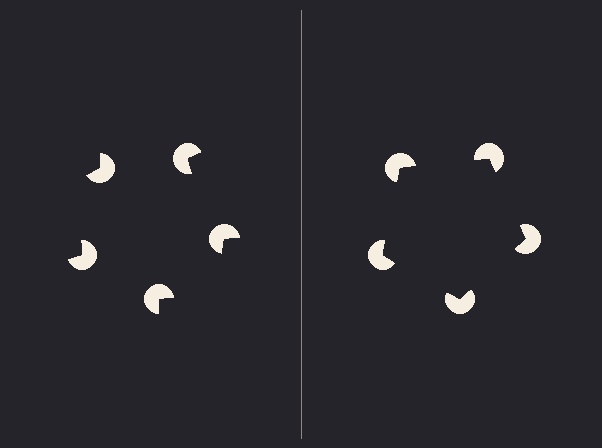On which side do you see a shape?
An illusory pentagon appears on the right side. On the left side the wedge cuts are rotated, so no coherent shape forms.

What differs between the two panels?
The pac-man discs are positioned identically on both sides; only the wedge orientations differ. On the right they align to a pentagon; on the left they are misaligned.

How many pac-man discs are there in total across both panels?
10 — 5 on each side.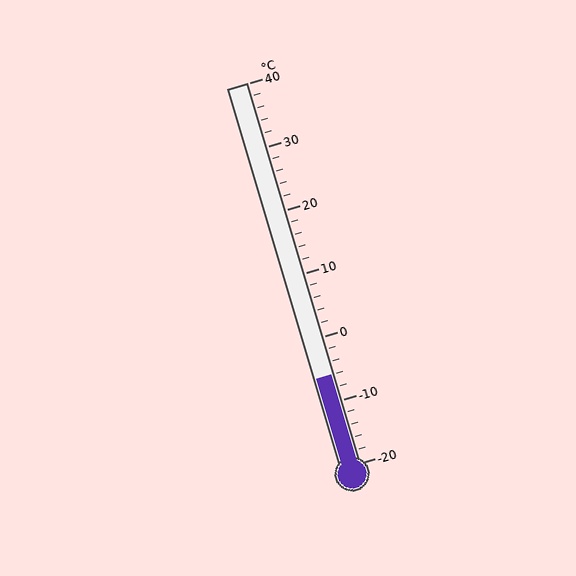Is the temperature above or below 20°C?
The temperature is below 20°C.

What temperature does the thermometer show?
The thermometer shows approximately -6°C.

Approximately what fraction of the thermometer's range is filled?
The thermometer is filled to approximately 25% of its range.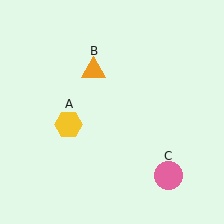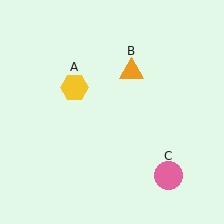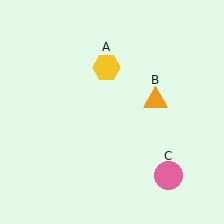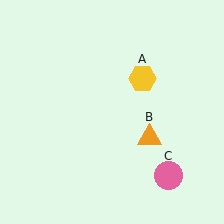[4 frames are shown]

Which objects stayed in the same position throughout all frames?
Pink circle (object C) remained stationary.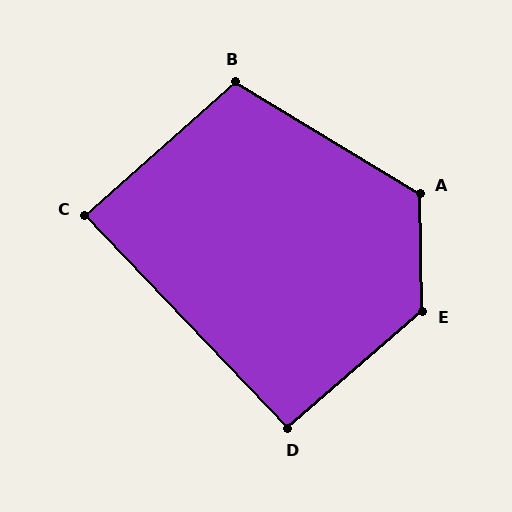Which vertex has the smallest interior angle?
C, at approximately 88 degrees.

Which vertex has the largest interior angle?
E, at approximately 130 degrees.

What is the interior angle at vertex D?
Approximately 92 degrees (approximately right).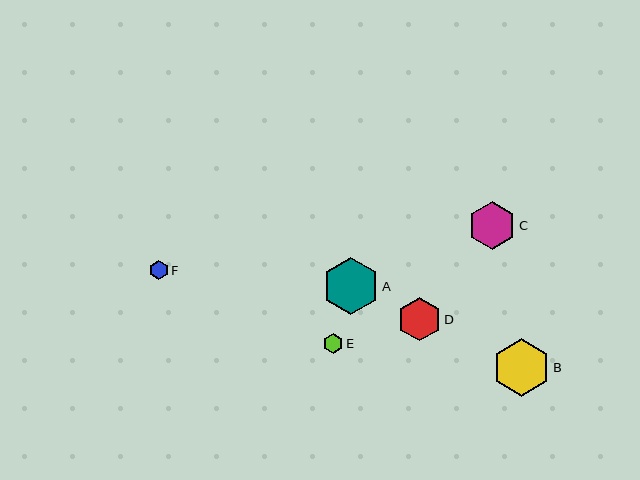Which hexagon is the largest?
Hexagon B is the largest with a size of approximately 57 pixels.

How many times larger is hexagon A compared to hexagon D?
Hexagon A is approximately 1.3 times the size of hexagon D.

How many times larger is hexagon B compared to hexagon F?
Hexagon B is approximately 3.1 times the size of hexagon F.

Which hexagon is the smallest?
Hexagon F is the smallest with a size of approximately 19 pixels.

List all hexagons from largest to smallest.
From largest to smallest: B, A, C, D, E, F.